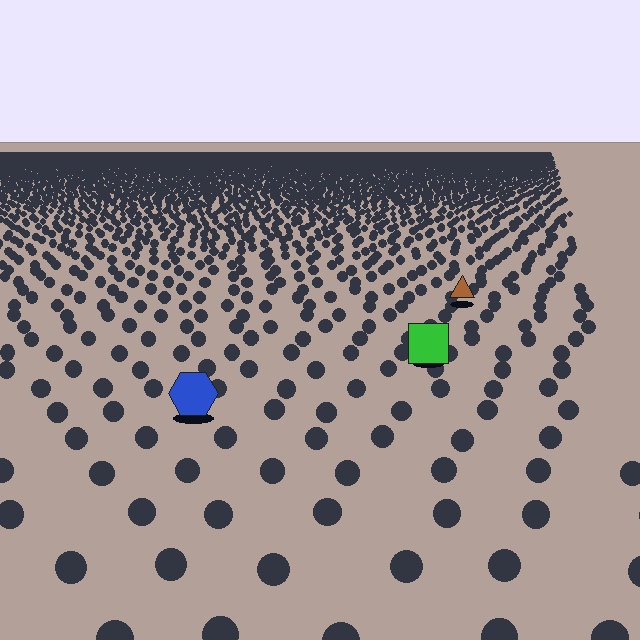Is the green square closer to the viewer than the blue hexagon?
No. The blue hexagon is closer — you can tell from the texture gradient: the ground texture is coarser near it.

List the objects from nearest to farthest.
From nearest to farthest: the blue hexagon, the green square, the brown triangle.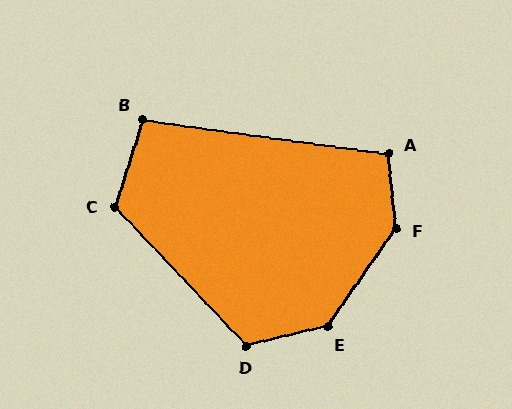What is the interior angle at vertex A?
Approximately 104 degrees (obtuse).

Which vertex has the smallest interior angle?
B, at approximately 100 degrees.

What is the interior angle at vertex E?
Approximately 138 degrees (obtuse).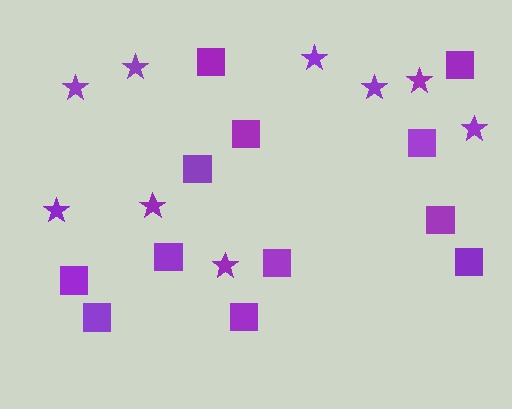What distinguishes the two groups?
There are 2 groups: one group of stars (9) and one group of squares (12).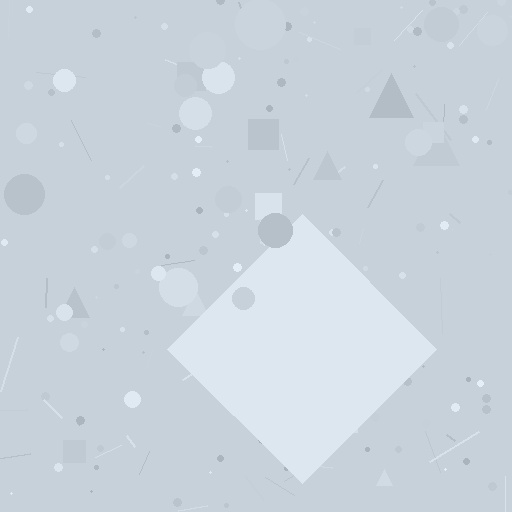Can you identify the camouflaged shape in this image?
The camouflaged shape is a diamond.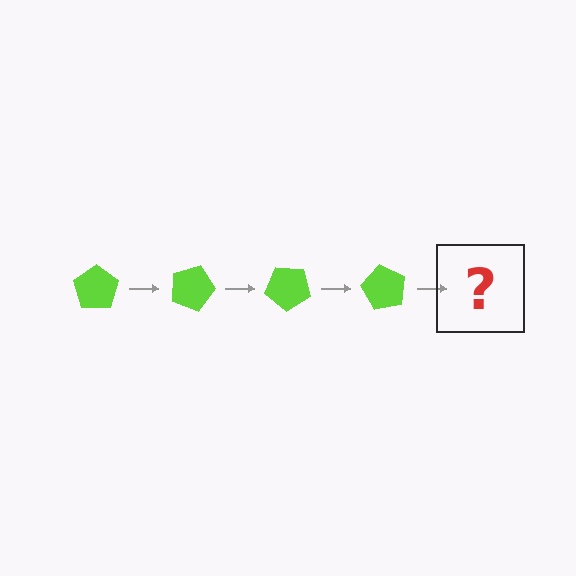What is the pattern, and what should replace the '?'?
The pattern is that the pentagon rotates 20 degrees each step. The '?' should be a lime pentagon rotated 80 degrees.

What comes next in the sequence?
The next element should be a lime pentagon rotated 80 degrees.